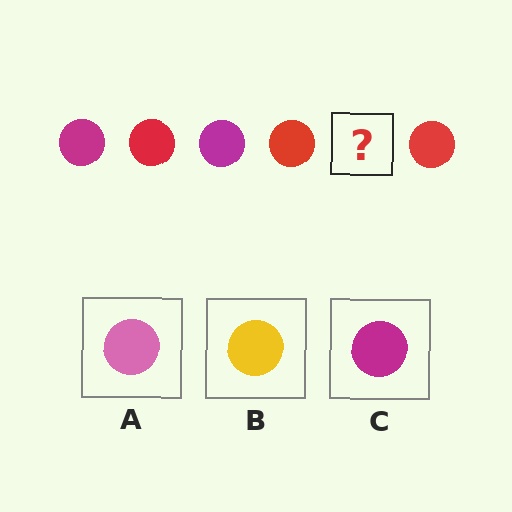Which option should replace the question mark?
Option C.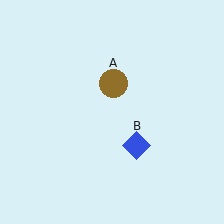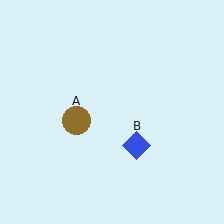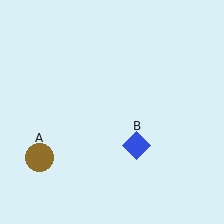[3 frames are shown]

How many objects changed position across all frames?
1 object changed position: brown circle (object A).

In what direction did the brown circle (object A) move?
The brown circle (object A) moved down and to the left.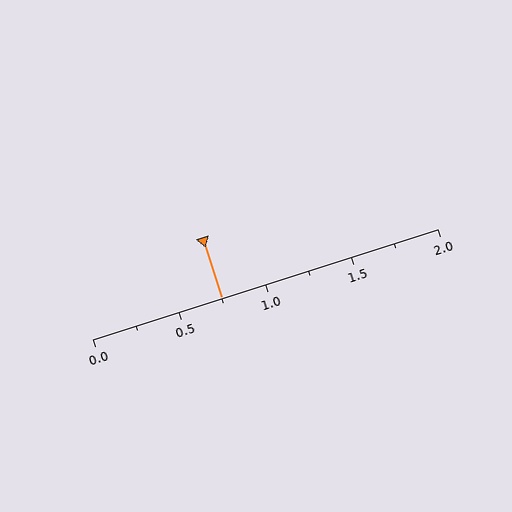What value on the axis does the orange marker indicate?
The marker indicates approximately 0.75.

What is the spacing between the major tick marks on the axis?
The major ticks are spaced 0.5 apart.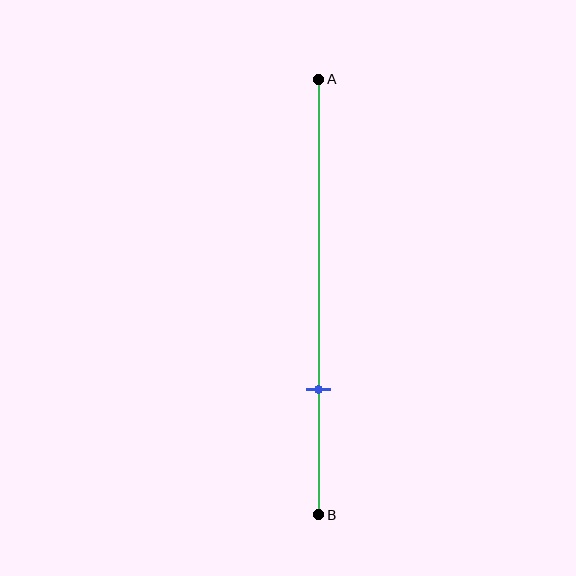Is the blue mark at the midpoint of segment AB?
No, the mark is at about 70% from A, not at the 50% midpoint.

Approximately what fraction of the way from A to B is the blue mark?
The blue mark is approximately 70% of the way from A to B.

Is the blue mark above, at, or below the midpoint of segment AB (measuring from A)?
The blue mark is below the midpoint of segment AB.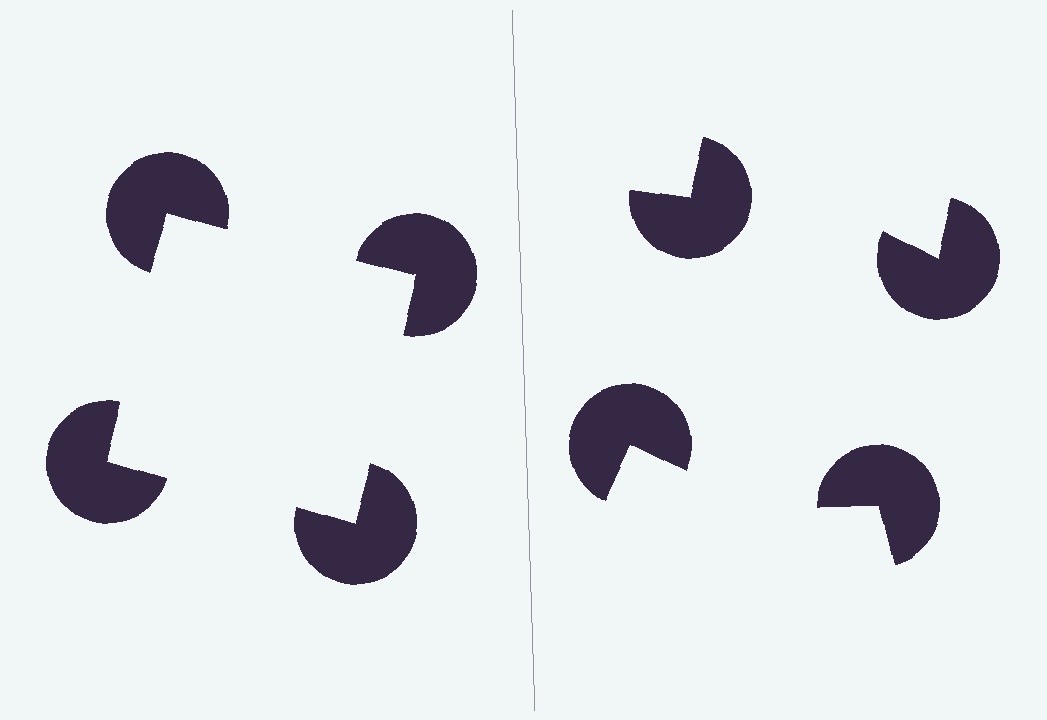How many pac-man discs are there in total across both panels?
8 — 4 on each side.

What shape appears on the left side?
An illusory square.